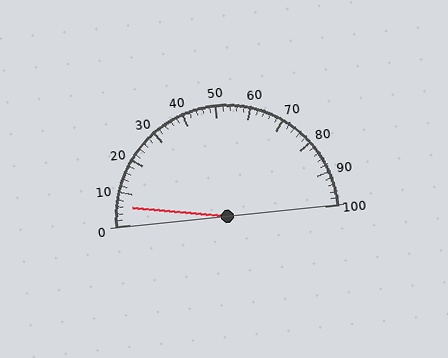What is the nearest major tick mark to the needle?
The nearest major tick mark is 10.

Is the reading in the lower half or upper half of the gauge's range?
The reading is in the lower half of the range (0 to 100).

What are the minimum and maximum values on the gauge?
The gauge ranges from 0 to 100.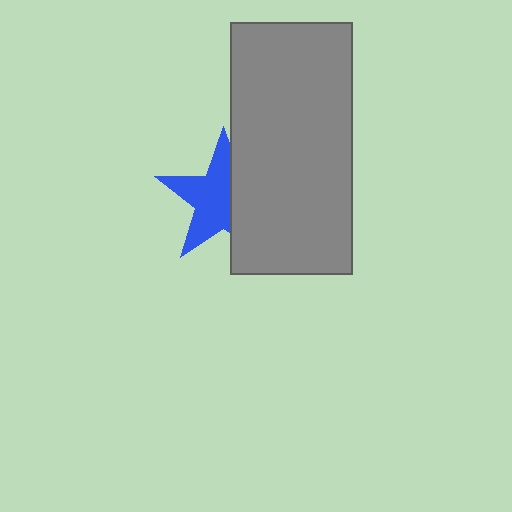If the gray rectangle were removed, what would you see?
You would see the complete blue star.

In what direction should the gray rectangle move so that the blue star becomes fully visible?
The gray rectangle should move right. That is the shortest direction to clear the overlap and leave the blue star fully visible.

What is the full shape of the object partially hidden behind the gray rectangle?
The partially hidden object is a blue star.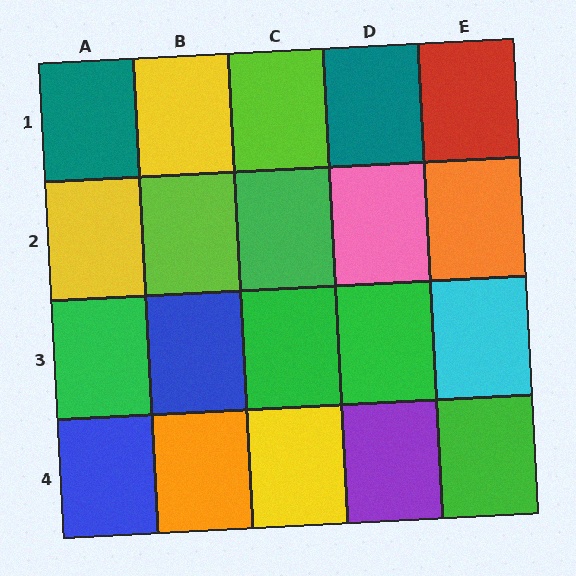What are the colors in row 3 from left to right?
Green, blue, green, green, cyan.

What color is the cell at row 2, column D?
Pink.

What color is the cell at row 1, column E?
Red.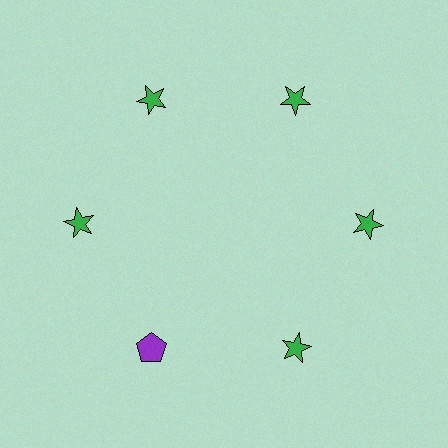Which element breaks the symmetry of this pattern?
The purple pentagon at roughly the 7 o'clock position breaks the symmetry. All other shapes are green stars.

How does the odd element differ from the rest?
It differs in both color (purple instead of green) and shape (pentagon instead of star).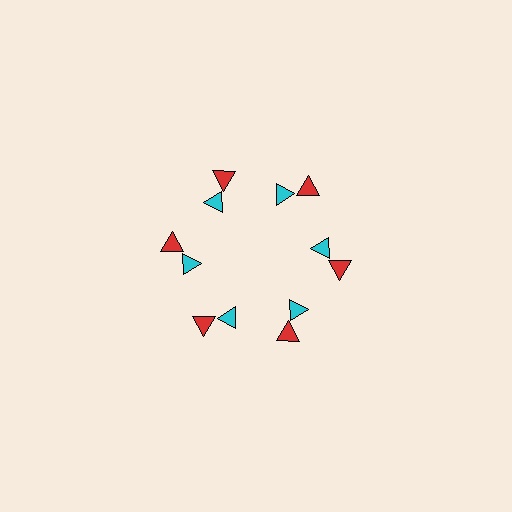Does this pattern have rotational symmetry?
Yes, this pattern has 6-fold rotational symmetry. It looks the same after rotating 60 degrees around the center.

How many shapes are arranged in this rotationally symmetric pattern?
There are 12 shapes, arranged in 6 groups of 2.